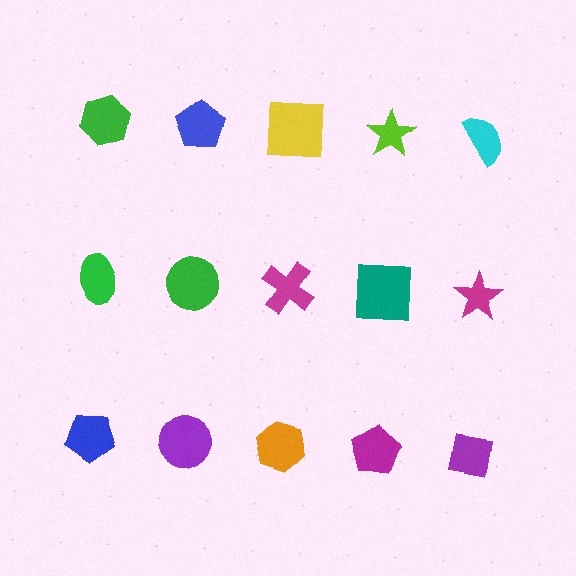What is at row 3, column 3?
An orange hexagon.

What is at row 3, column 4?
A magenta pentagon.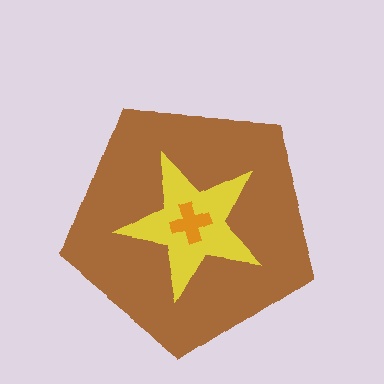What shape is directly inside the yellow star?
The orange cross.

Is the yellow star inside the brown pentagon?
Yes.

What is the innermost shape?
The orange cross.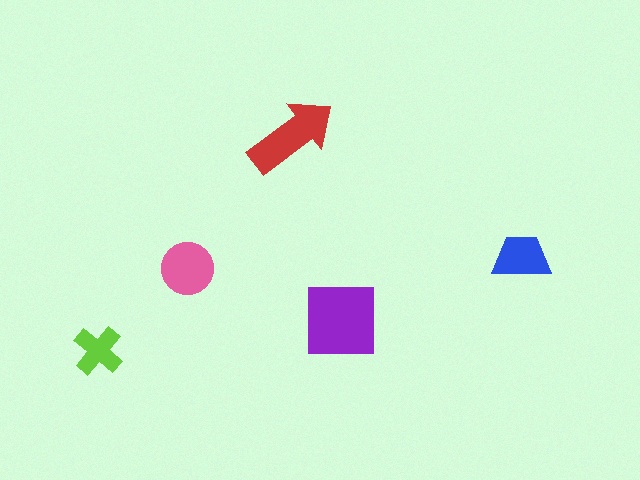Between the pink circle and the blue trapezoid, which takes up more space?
The pink circle.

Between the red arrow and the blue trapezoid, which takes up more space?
The red arrow.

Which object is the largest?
The purple square.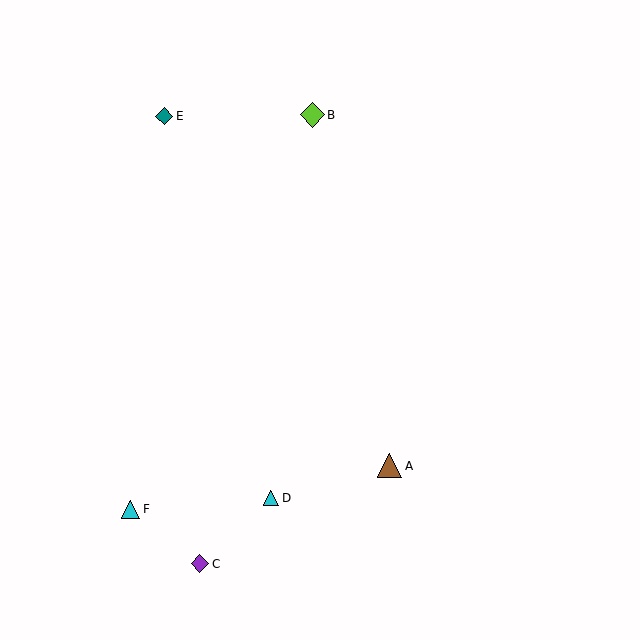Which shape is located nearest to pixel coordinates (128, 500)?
The cyan triangle (labeled F) at (131, 509) is nearest to that location.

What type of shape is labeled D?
Shape D is a cyan triangle.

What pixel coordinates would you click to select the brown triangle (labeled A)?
Click at (390, 466) to select the brown triangle A.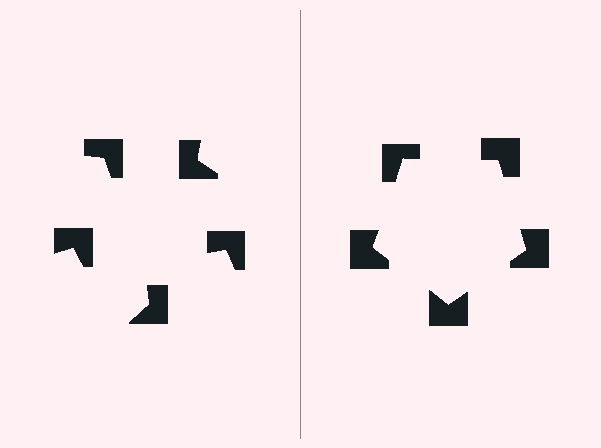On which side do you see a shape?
An illusory pentagon appears on the right side. On the left side the wedge cuts are rotated, so no coherent shape forms.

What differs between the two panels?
The notched squares are positioned identically on both sides; only the wedge orientations differ. On the right they align to a pentagon; on the left they are misaligned.